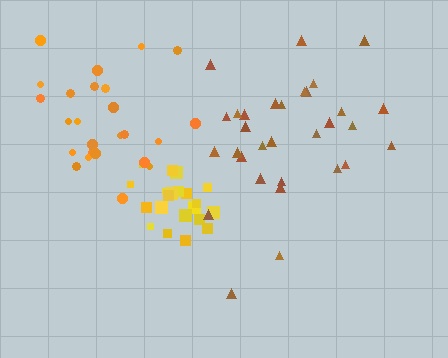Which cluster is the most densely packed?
Yellow.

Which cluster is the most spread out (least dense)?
Brown.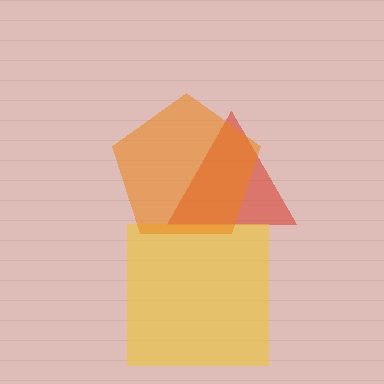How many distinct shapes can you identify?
There are 3 distinct shapes: a red triangle, a yellow square, an orange pentagon.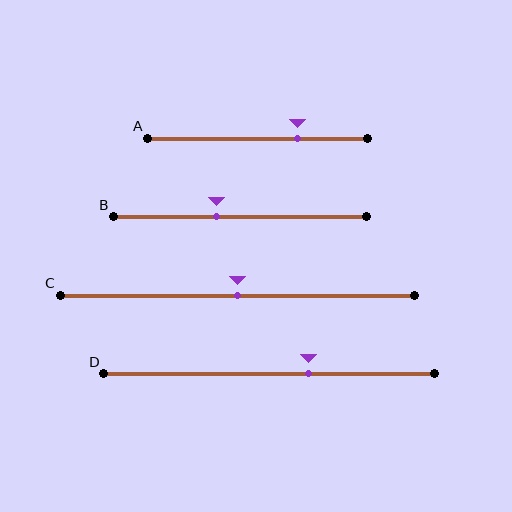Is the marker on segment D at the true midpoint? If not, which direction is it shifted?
No, the marker on segment D is shifted to the right by about 12% of the segment length.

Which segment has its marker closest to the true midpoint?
Segment C has its marker closest to the true midpoint.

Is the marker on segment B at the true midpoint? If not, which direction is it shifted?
No, the marker on segment B is shifted to the left by about 9% of the segment length.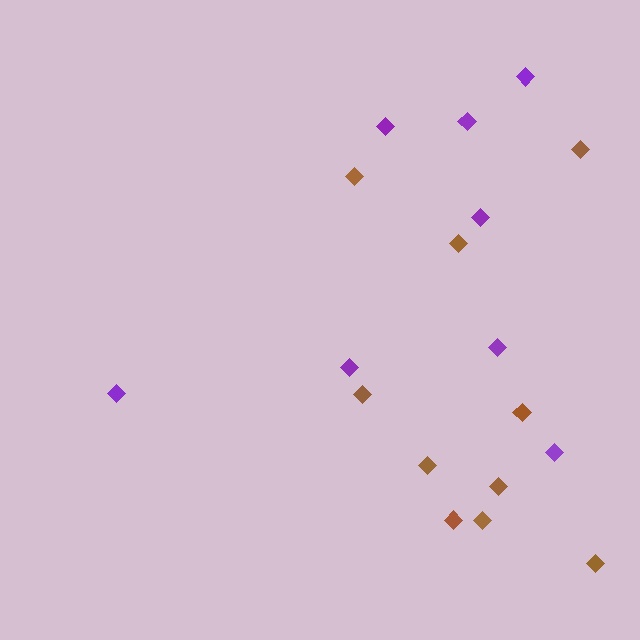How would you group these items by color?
There are 2 groups: one group of brown diamonds (10) and one group of purple diamonds (8).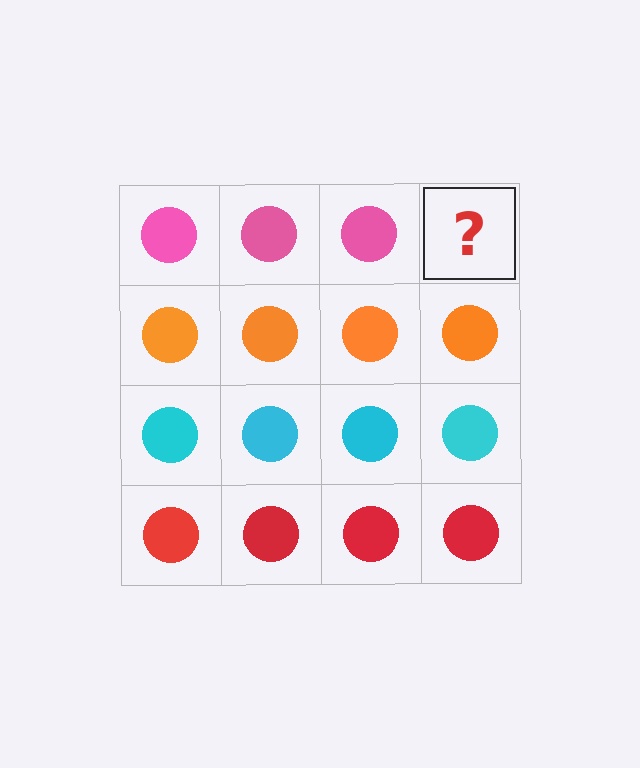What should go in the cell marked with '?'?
The missing cell should contain a pink circle.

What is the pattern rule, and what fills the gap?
The rule is that each row has a consistent color. The gap should be filled with a pink circle.